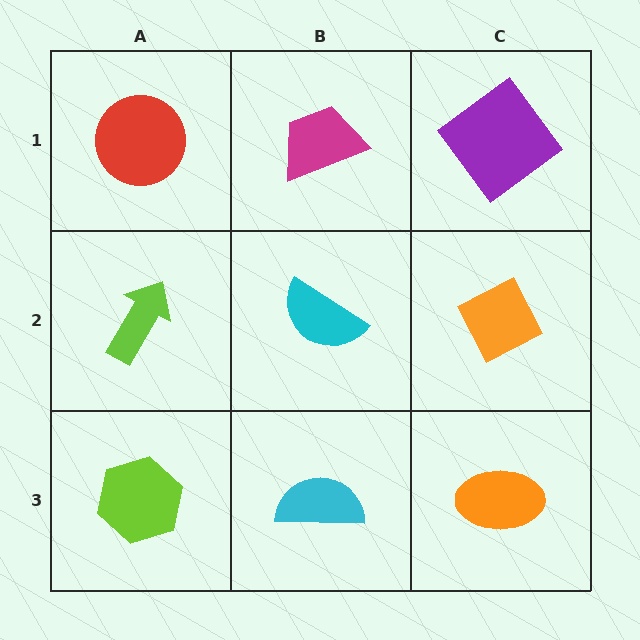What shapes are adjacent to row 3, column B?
A cyan semicircle (row 2, column B), a lime hexagon (row 3, column A), an orange ellipse (row 3, column C).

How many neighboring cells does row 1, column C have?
2.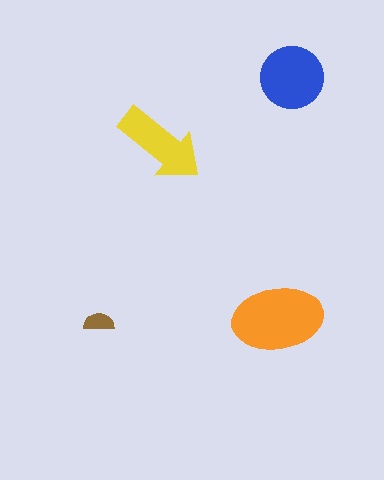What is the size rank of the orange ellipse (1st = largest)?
1st.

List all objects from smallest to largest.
The brown semicircle, the yellow arrow, the blue circle, the orange ellipse.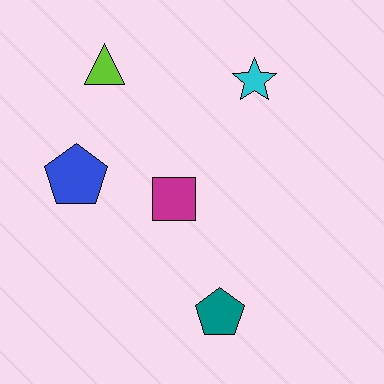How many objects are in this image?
There are 5 objects.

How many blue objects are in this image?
There is 1 blue object.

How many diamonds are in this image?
There are no diamonds.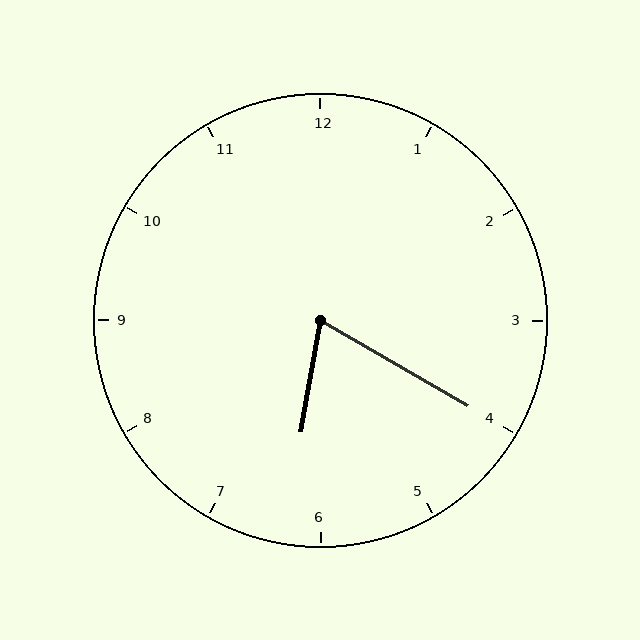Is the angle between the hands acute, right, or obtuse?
It is acute.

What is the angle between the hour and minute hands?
Approximately 70 degrees.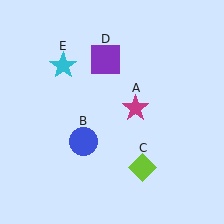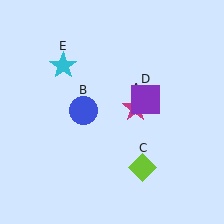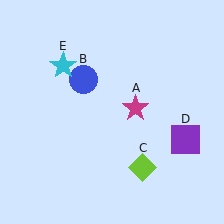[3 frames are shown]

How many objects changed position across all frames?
2 objects changed position: blue circle (object B), purple square (object D).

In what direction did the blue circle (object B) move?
The blue circle (object B) moved up.